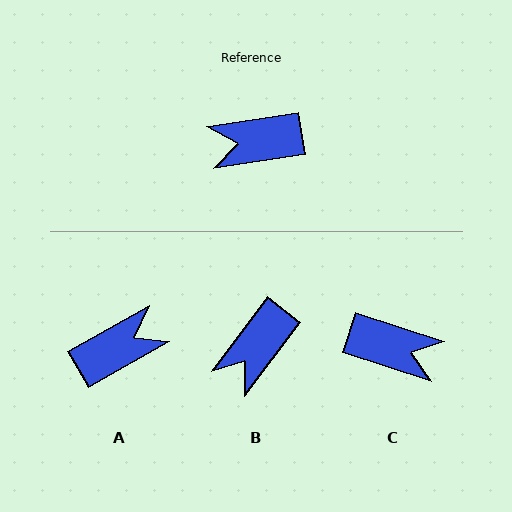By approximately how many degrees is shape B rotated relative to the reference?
Approximately 44 degrees counter-clockwise.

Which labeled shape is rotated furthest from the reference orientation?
A, about 159 degrees away.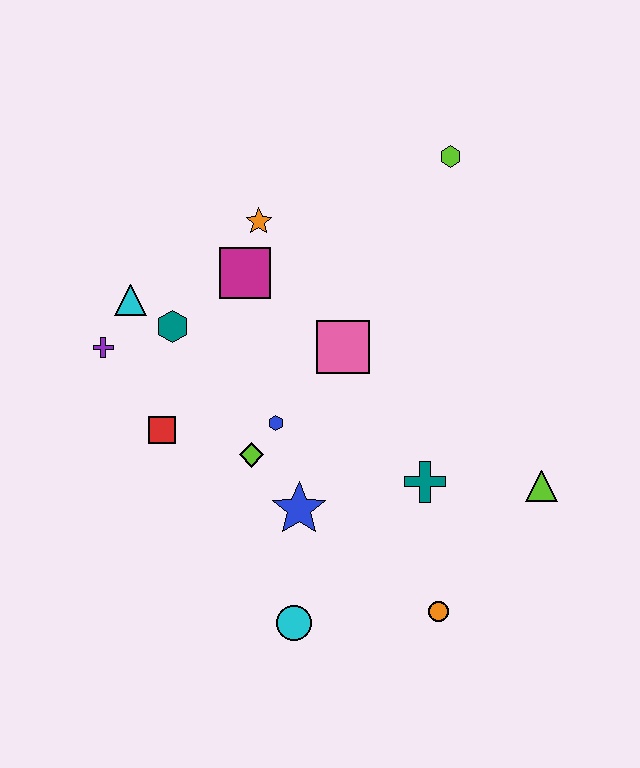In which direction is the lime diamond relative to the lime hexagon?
The lime diamond is below the lime hexagon.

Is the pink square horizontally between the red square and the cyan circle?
No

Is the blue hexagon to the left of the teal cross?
Yes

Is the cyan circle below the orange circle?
Yes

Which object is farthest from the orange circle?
The lime hexagon is farthest from the orange circle.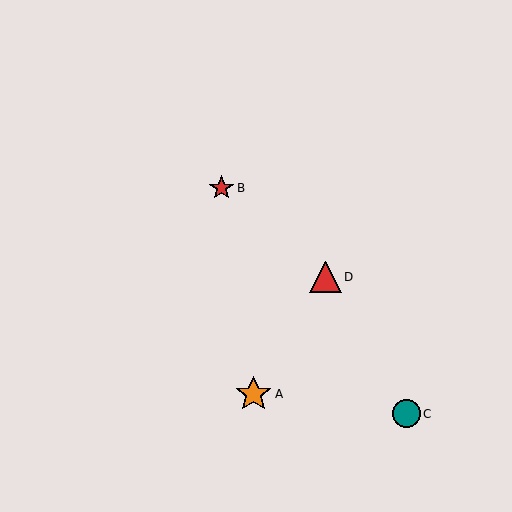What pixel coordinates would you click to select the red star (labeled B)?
Click at (222, 188) to select the red star B.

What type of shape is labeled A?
Shape A is an orange star.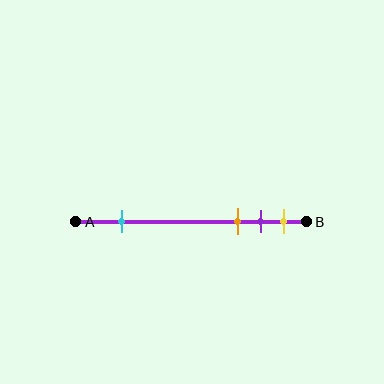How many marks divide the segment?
There are 4 marks dividing the segment.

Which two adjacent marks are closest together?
The purple and yellow marks are the closest adjacent pair.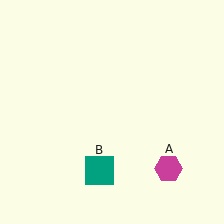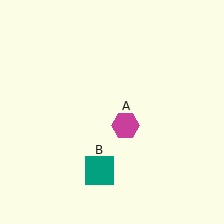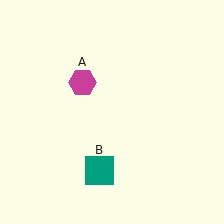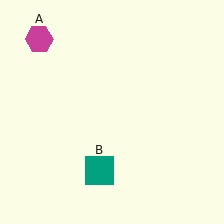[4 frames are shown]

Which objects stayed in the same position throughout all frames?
Teal square (object B) remained stationary.